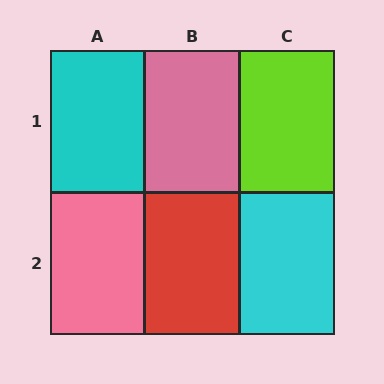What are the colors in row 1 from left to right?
Cyan, pink, lime.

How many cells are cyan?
2 cells are cyan.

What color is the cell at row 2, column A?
Pink.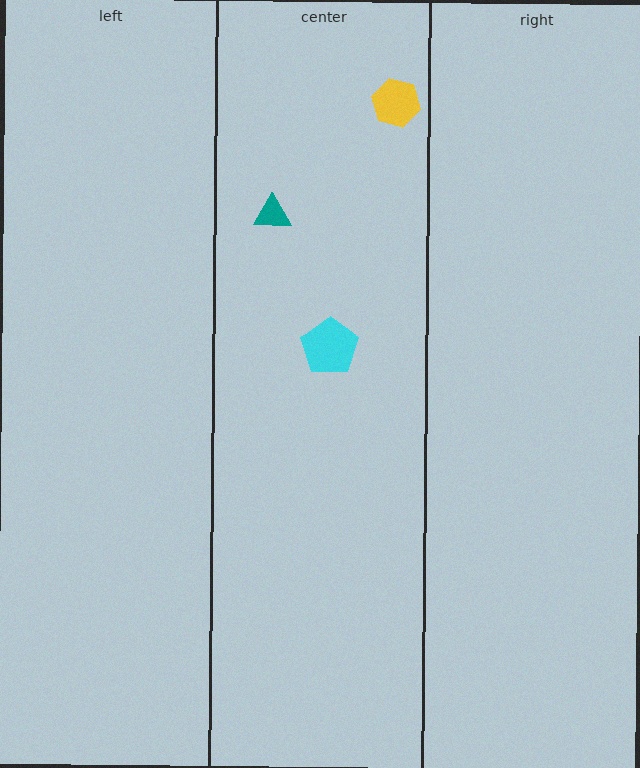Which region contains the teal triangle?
The center region.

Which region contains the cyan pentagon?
The center region.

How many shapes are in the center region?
3.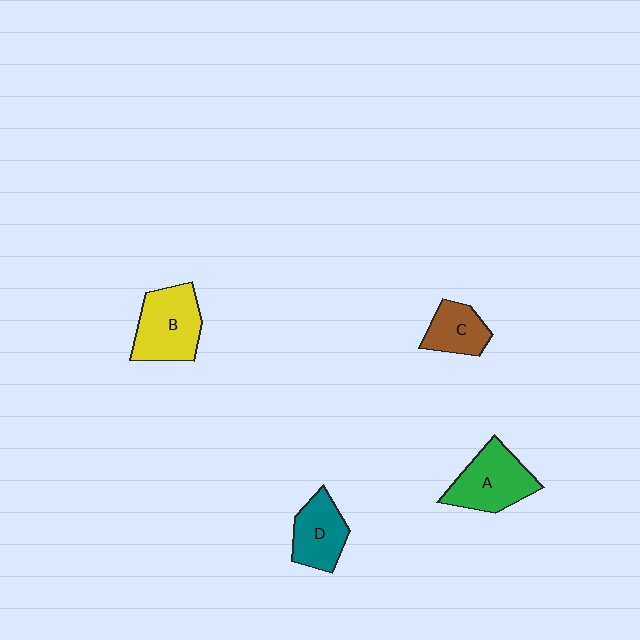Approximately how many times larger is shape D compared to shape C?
Approximately 1.2 times.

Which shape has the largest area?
Shape B (yellow).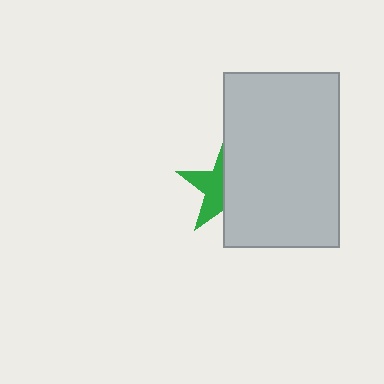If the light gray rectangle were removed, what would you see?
You would see the complete green star.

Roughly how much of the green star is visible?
About half of it is visible (roughly 45%).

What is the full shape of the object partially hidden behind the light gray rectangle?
The partially hidden object is a green star.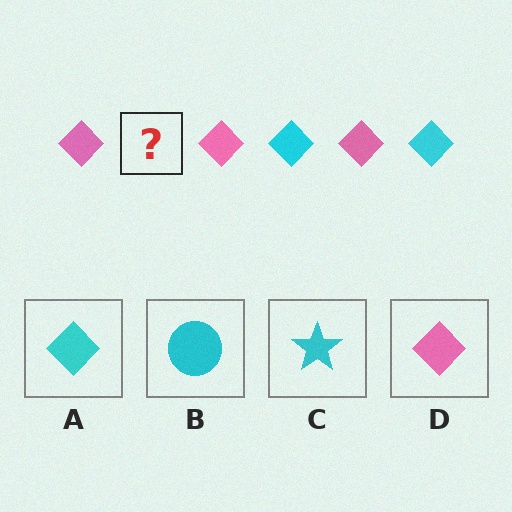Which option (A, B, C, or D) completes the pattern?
A.